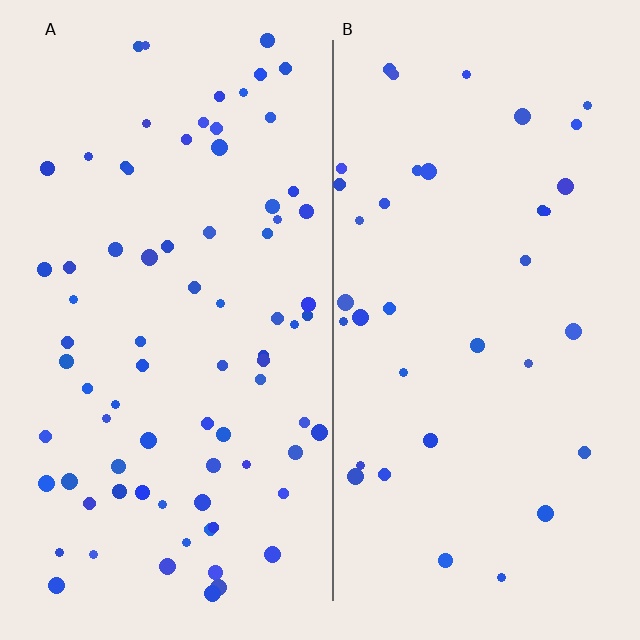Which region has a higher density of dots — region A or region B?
A (the left).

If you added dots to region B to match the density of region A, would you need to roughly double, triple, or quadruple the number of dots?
Approximately double.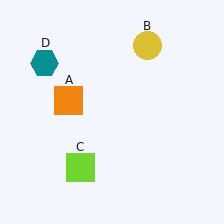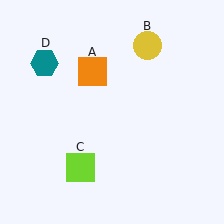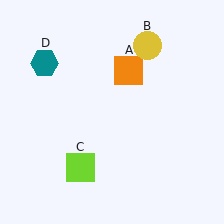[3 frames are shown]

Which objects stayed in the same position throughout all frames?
Yellow circle (object B) and lime square (object C) and teal hexagon (object D) remained stationary.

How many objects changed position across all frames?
1 object changed position: orange square (object A).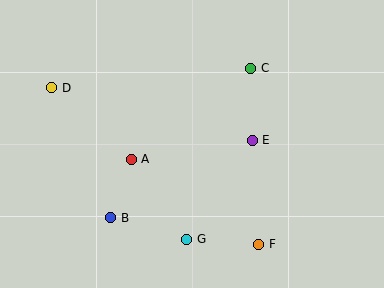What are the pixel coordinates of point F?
Point F is at (259, 244).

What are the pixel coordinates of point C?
Point C is at (251, 68).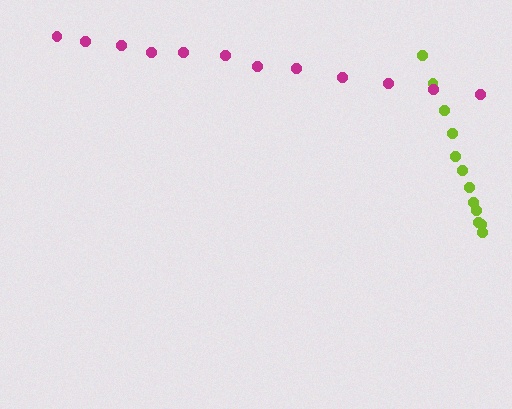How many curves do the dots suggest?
There are 2 distinct paths.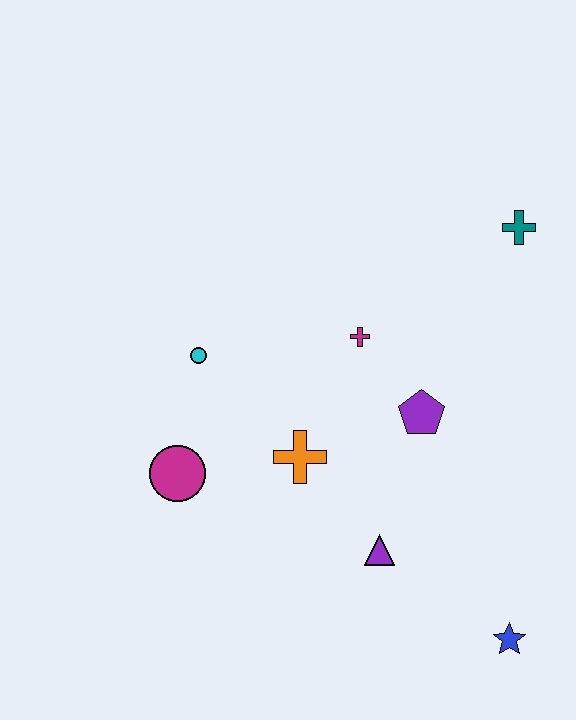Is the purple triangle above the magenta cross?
No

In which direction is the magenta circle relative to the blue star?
The magenta circle is to the left of the blue star.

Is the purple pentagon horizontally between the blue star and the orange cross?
Yes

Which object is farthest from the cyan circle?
The blue star is farthest from the cyan circle.